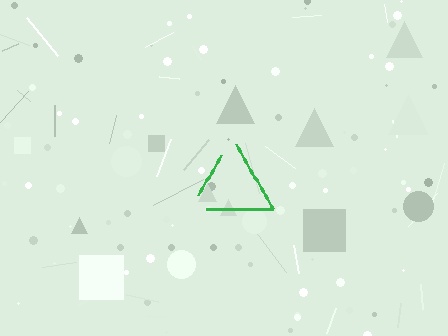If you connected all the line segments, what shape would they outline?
They would outline a triangle.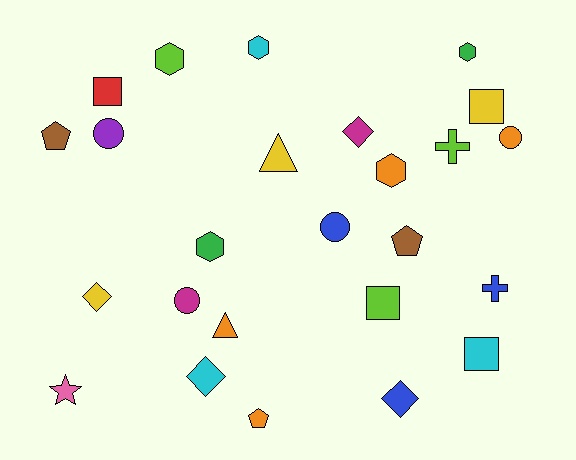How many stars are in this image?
There is 1 star.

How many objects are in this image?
There are 25 objects.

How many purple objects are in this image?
There is 1 purple object.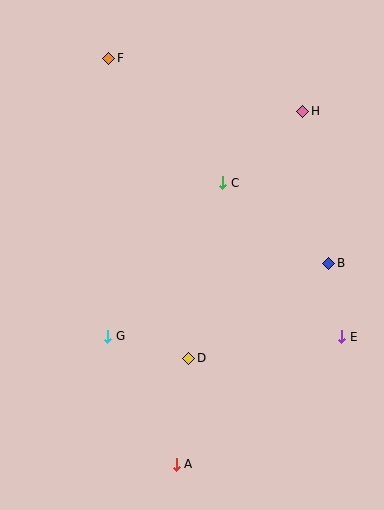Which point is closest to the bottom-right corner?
Point E is closest to the bottom-right corner.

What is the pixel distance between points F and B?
The distance between F and B is 300 pixels.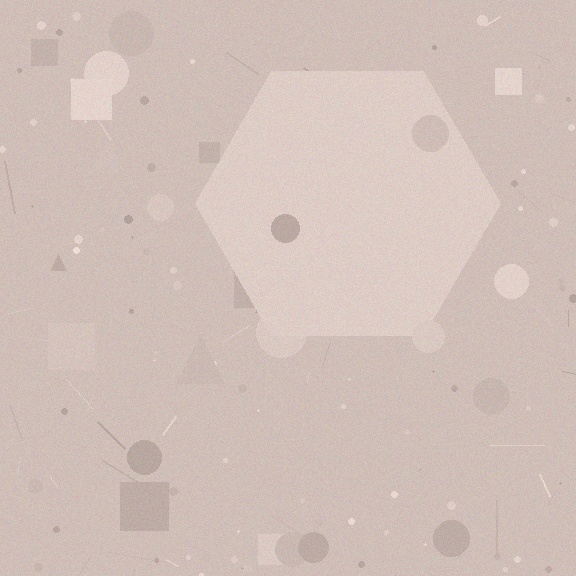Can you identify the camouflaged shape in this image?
The camouflaged shape is a hexagon.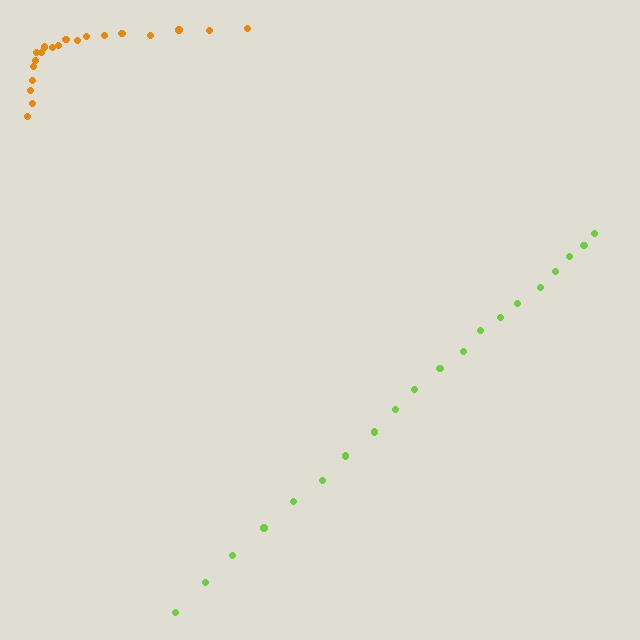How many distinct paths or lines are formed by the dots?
There are 2 distinct paths.